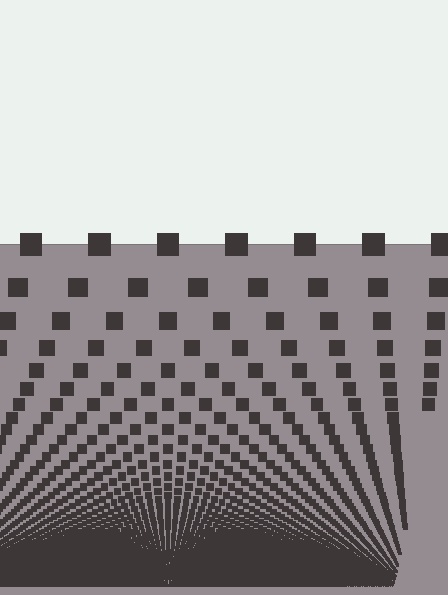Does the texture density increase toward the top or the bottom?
Density increases toward the bottom.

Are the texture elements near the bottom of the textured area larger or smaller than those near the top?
Smaller. The gradient is inverted — elements near the bottom are smaller and denser.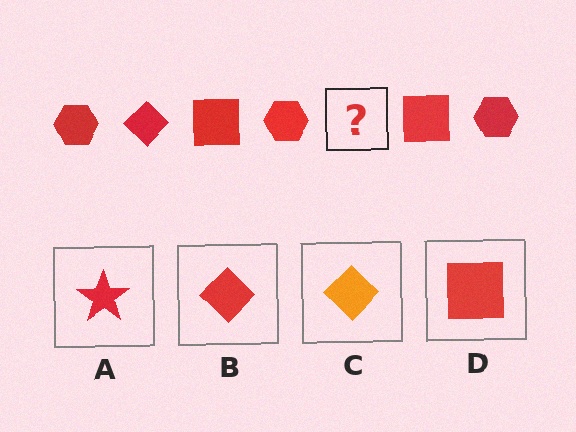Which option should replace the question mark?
Option B.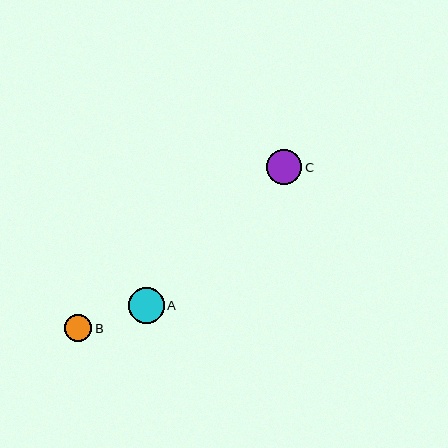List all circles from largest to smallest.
From largest to smallest: A, C, B.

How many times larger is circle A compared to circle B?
Circle A is approximately 1.3 times the size of circle B.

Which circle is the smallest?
Circle B is the smallest with a size of approximately 27 pixels.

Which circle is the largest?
Circle A is the largest with a size of approximately 36 pixels.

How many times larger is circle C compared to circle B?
Circle C is approximately 1.3 times the size of circle B.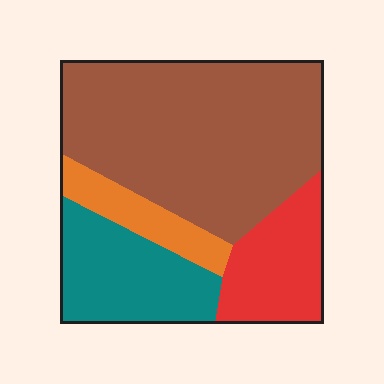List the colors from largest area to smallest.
From largest to smallest: brown, teal, red, orange.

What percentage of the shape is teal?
Teal takes up about one fifth (1/5) of the shape.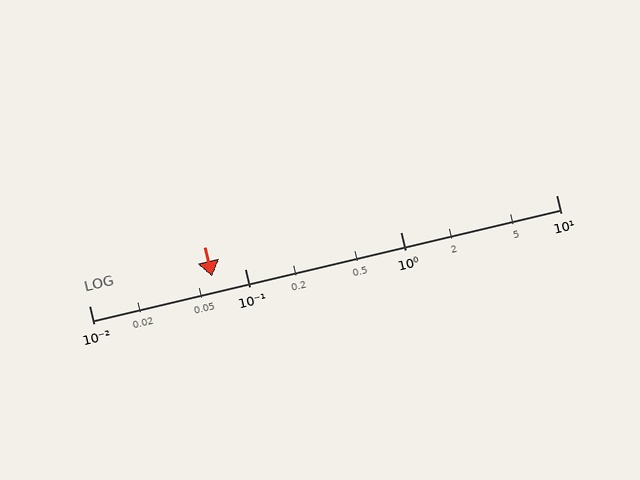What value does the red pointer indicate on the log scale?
The pointer indicates approximately 0.062.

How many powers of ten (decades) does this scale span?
The scale spans 3 decades, from 0.01 to 10.